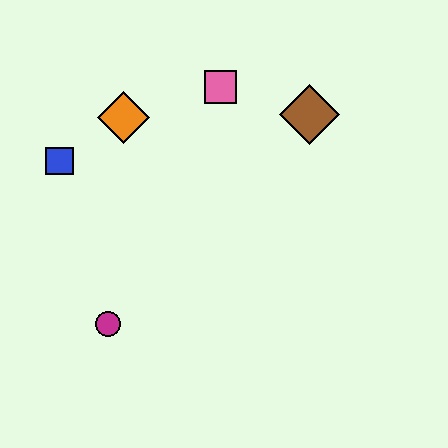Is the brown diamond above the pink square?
No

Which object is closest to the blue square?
The orange diamond is closest to the blue square.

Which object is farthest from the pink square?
The magenta circle is farthest from the pink square.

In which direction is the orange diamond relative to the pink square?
The orange diamond is to the left of the pink square.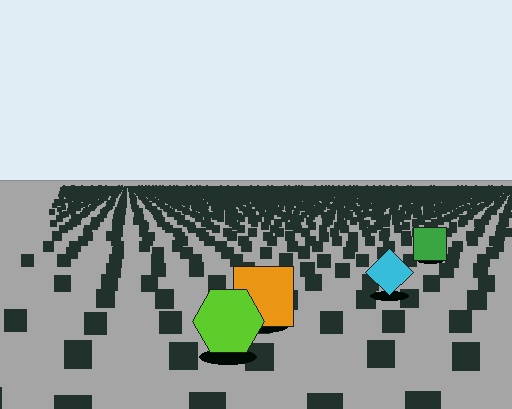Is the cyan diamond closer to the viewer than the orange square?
No. The orange square is closer — you can tell from the texture gradient: the ground texture is coarser near it.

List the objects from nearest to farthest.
From nearest to farthest: the lime hexagon, the orange square, the cyan diamond, the green square.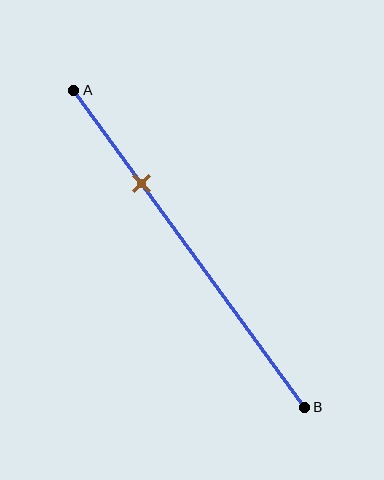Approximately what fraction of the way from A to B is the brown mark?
The brown mark is approximately 30% of the way from A to B.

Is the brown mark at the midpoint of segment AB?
No, the mark is at about 30% from A, not at the 50% midpoint.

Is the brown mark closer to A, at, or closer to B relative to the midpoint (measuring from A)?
The brown mark is closer to point A than the midpoint of segment AB.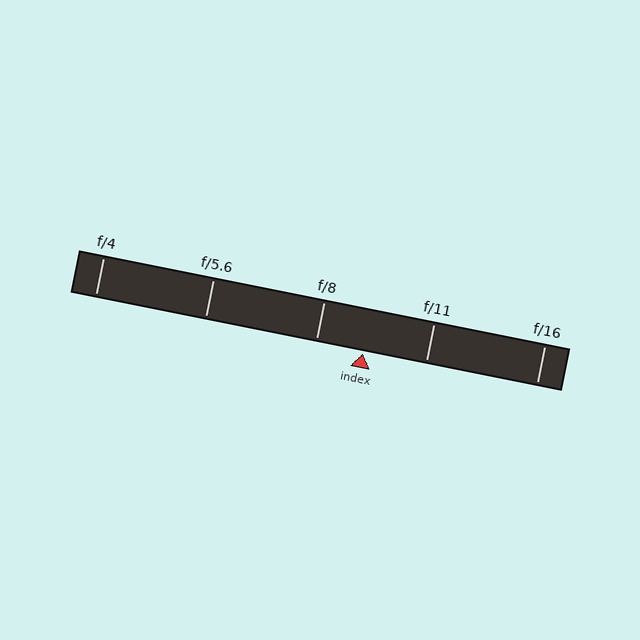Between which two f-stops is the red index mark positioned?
The index mark is between f/8 and f/11.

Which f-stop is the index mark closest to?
The index mark is closest to f/8.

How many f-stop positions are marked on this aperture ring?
There are 5 f-stop positions marked.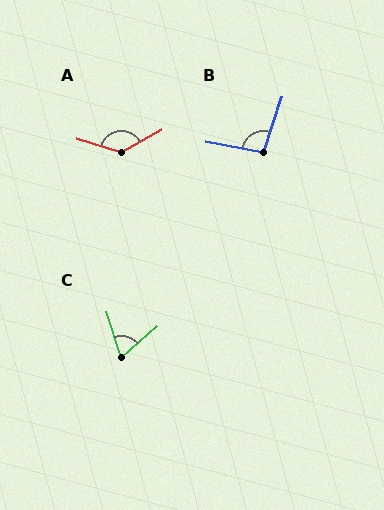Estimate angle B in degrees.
Approximately 97 degrees.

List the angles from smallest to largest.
C (67°), B (97°), A (133°).